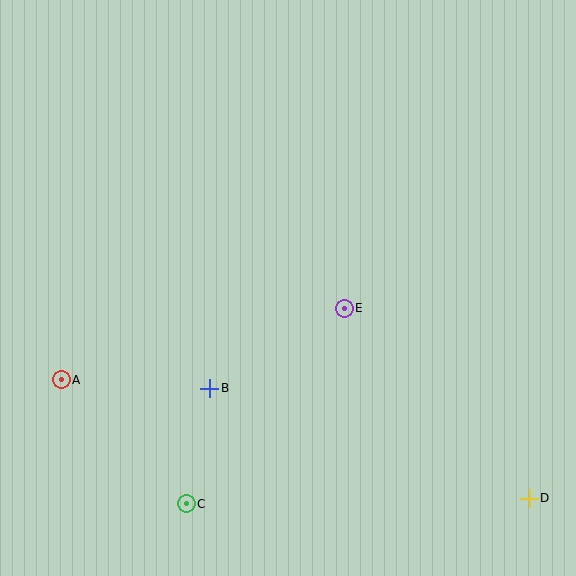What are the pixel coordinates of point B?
Point B is at (210, 388).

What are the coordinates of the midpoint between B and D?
The midpoint between B and D is at (369, 443).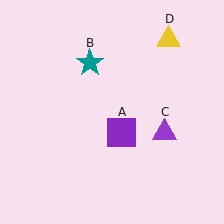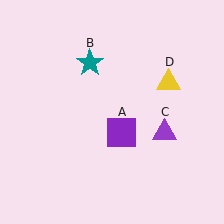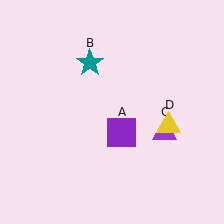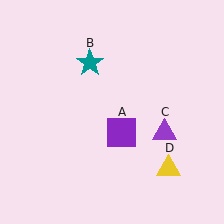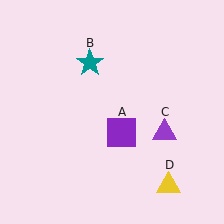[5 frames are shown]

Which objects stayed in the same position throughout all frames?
Purple square (object A) and teal star (object B) and purple triangle (object C) remained stationary.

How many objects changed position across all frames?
1 object changed position: yellow triangle (object D).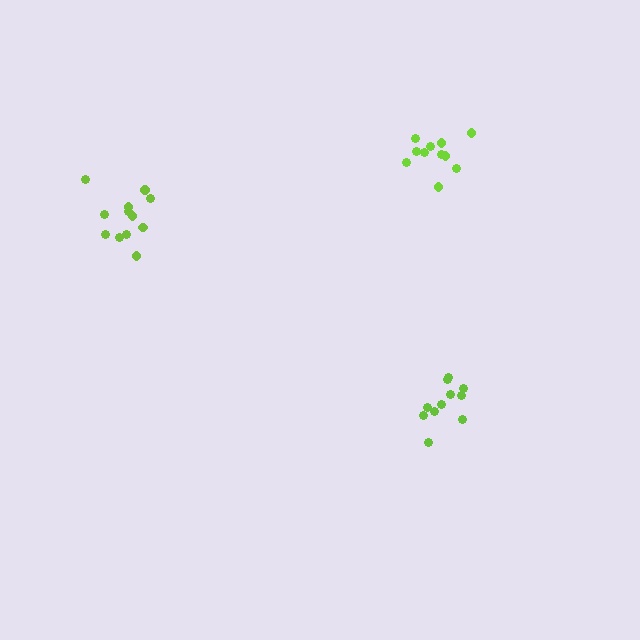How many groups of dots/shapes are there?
There are 3 groups.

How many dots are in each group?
Group 1: 12 dots, Group 2: 11 dots, Group 3: 11 dots (34 total).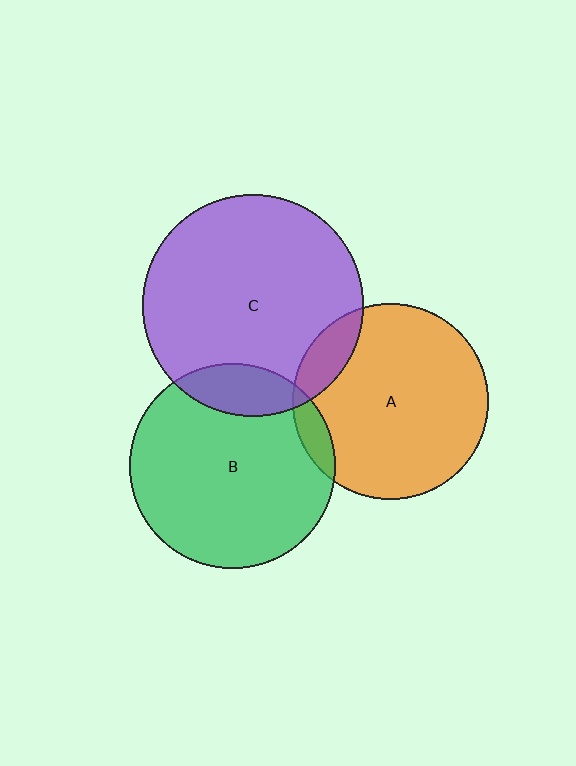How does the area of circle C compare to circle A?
Approximately 1.3 times.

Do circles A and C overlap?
Yes.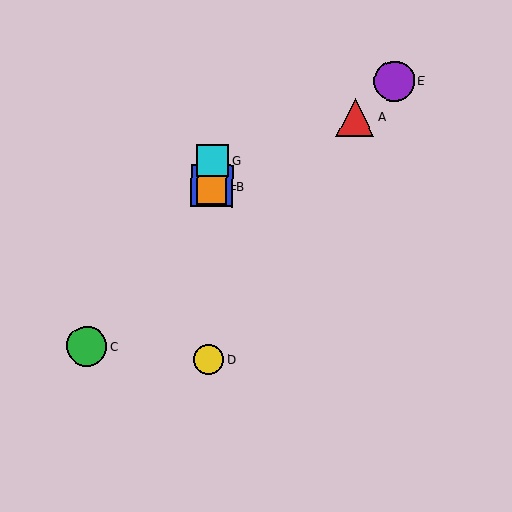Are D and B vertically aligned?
Yes, both are at x≈209.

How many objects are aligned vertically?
4 objects (B, D, F, G) are aligned vertically.